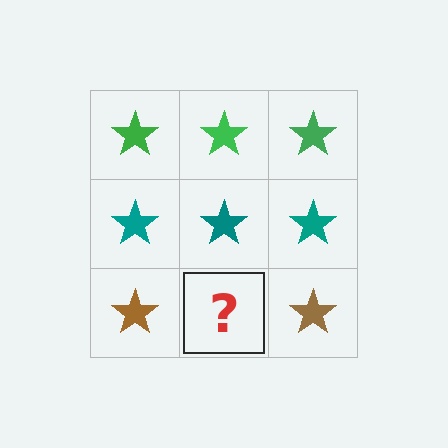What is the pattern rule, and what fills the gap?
The rule is that each row has a consistent color. The gap should be filled with a brown star.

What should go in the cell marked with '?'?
The missing cell should contain a brown star.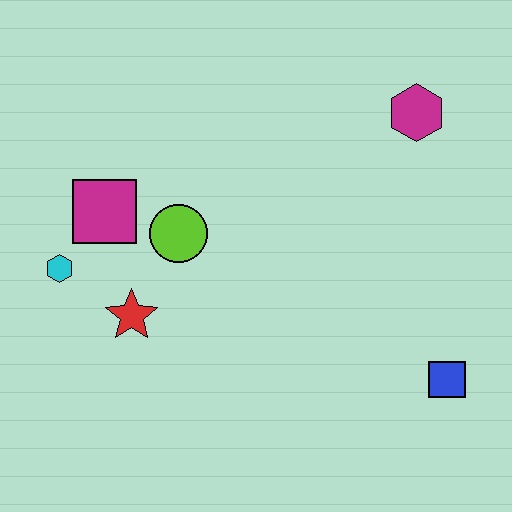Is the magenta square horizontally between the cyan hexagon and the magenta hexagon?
Yes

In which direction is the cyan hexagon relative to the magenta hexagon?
The cyan hexagon is to the left of the magenta hexagon.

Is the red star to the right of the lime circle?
No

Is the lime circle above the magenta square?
No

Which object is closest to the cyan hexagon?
The magenta square is closest to the cyan hexagon.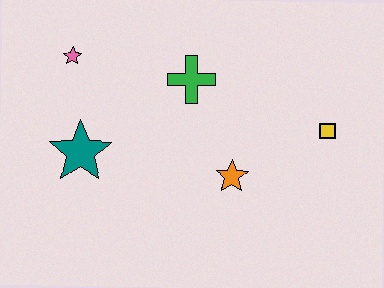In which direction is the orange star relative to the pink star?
The orange star is to the right of the pink star.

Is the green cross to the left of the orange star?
Yes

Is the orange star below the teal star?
Yes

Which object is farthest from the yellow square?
The pink star is farthest from the yellow square.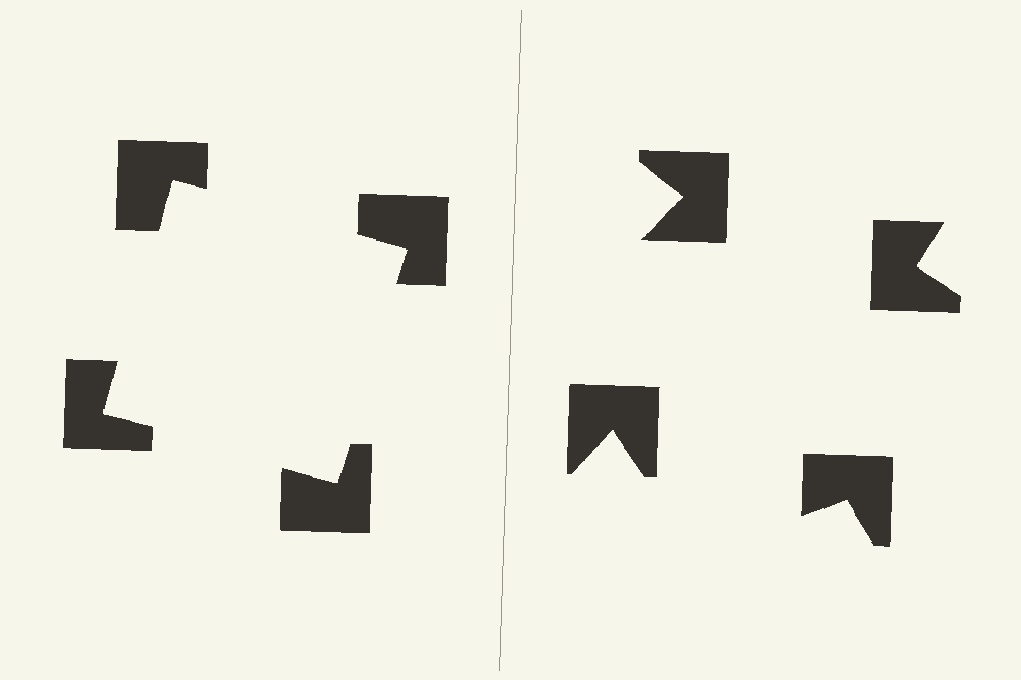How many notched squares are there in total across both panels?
8 — 4 on each side.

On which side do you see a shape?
An illusory square appears on the left side. On the right side the wedge cuts are rotated, so no coherent shape forms.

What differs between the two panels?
The notched squares are positioned identically on both sides; only the wedge orientations differ. On the left they align to a square; on the right they are misaligned.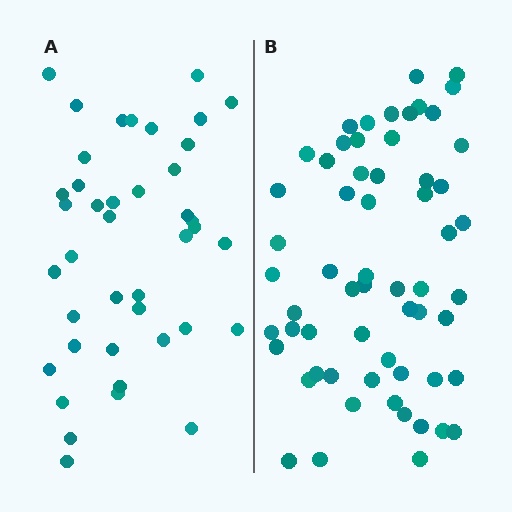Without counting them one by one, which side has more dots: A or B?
Region B (the right region) has more dots.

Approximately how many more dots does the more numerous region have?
Region B has approximately 20 more dots than region A.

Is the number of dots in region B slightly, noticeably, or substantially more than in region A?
Region B has substantially more. The ratio is roughly 1.5 to 1.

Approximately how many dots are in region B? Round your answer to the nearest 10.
About 60 dots.